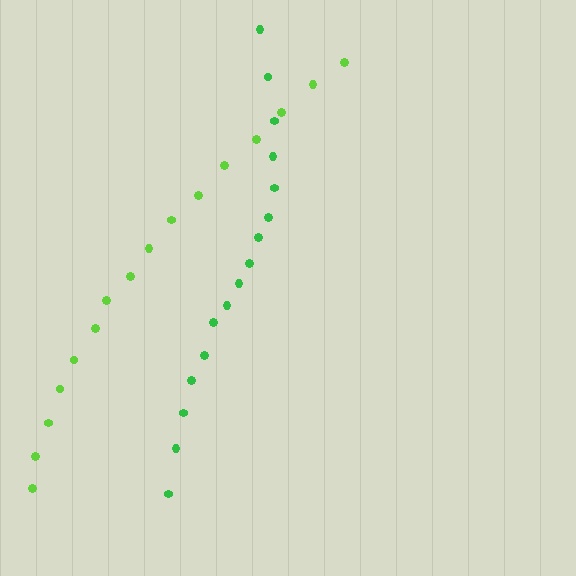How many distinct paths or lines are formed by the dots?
There are 2 distinct paths.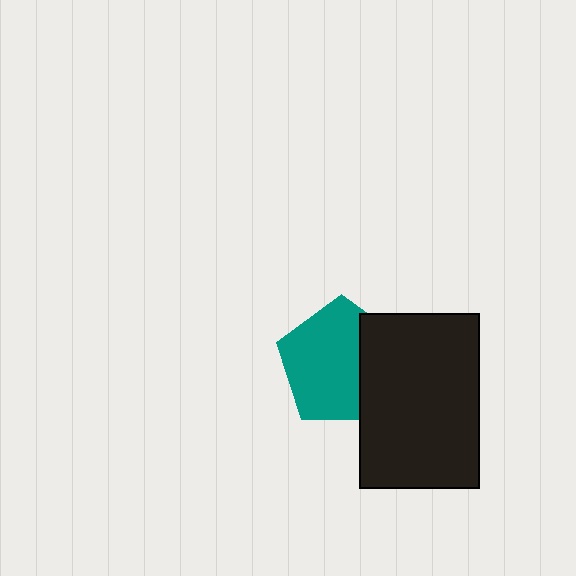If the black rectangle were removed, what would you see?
You would see the complete teal pentagon.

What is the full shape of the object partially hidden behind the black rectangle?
The partially hidden object is a teal pentagon.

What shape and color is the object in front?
The object in front is a black rectangle.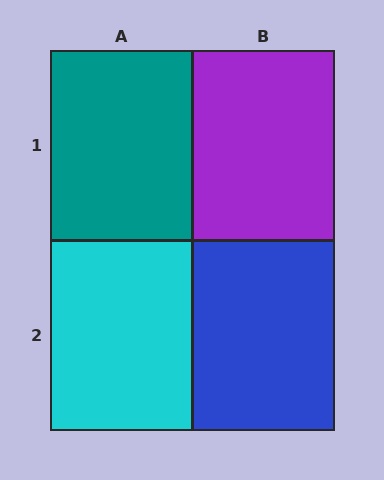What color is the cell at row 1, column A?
Teal.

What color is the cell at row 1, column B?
Purple.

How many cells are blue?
1 cell is blue.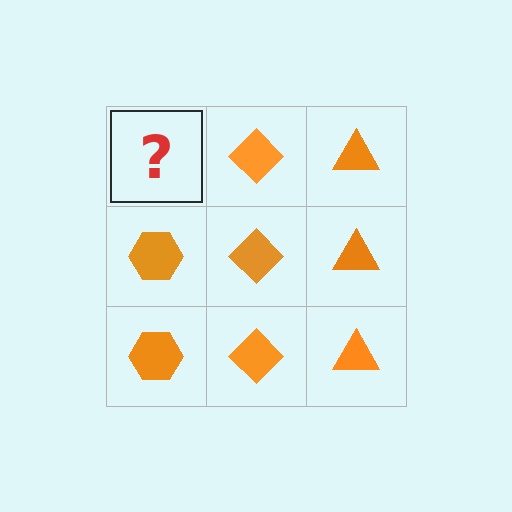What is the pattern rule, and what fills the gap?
The rule is that each column has a consistent shape. The gap should be filled with an orange hexagon.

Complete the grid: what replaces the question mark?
The question mark should be replaced with an orange hexagon.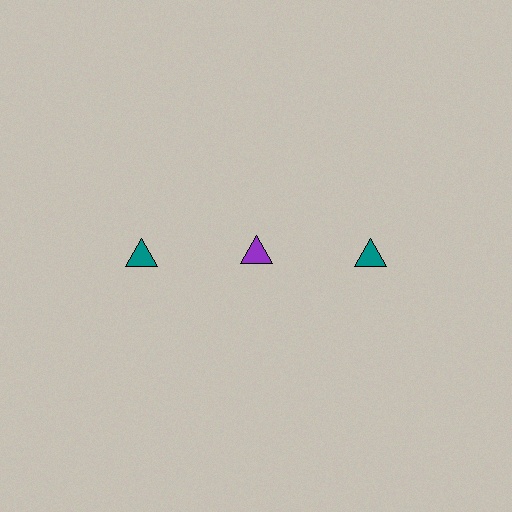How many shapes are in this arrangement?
There are 3 shapes arranged in a grid pattern.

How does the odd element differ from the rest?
It has a different color: purple instead of teal.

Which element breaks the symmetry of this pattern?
The purple triangle in the top row, second from left column breaks the symmetry. All other shapes are teal triangles.